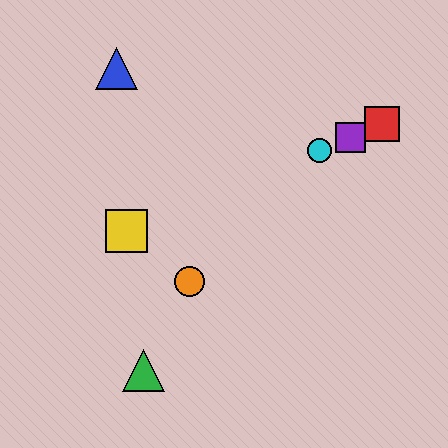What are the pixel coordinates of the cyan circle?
The cyan circle is at (320, 150).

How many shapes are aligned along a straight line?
4 shapes (the red square, the yellow square, the purple square, the cyan circle) are aligned along a straight line.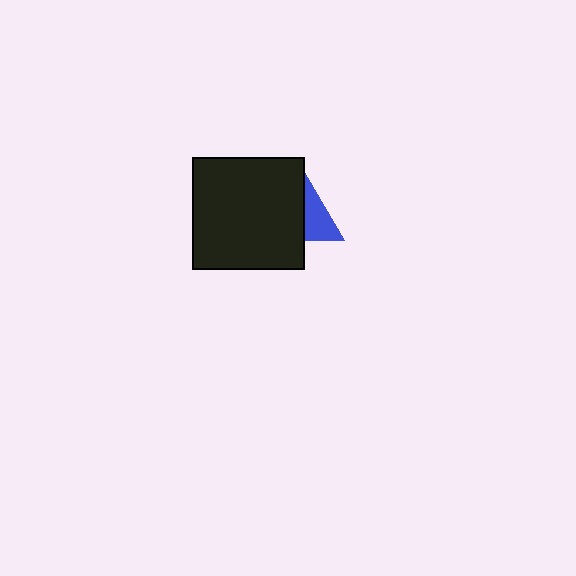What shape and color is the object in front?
The object in front is a black square.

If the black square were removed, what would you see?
You would see the complete blue triangle.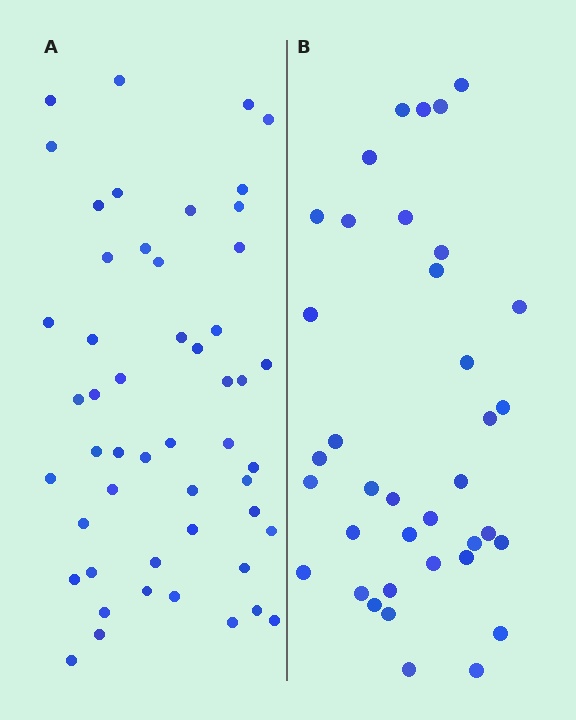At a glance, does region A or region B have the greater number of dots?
Region A (the left region) has more dots.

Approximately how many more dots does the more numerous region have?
Region A has approximately 15 more dots than region B.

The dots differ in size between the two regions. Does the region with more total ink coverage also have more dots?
No. Region B has more total ink coverage because its dots are larger, but region A actually contains more individual dots. Total area can be misleading — the number of items is what matters here.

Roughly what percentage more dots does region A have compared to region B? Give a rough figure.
About 40% more.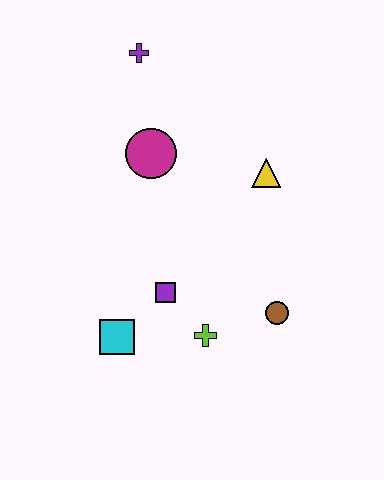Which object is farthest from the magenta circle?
The brown circle is farthest from the magenta circle.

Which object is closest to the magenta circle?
The purple cross is closest to the magenta circle.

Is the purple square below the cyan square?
No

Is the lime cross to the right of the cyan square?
Yes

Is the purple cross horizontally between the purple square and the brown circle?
No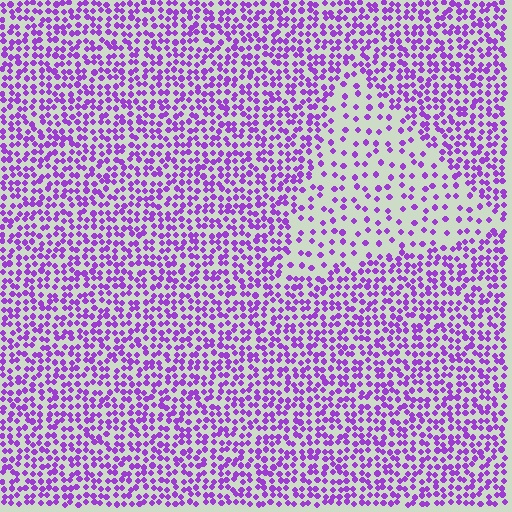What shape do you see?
I see a triangle.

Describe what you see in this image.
The image contains small purple elements arranged at two different densities. A triangle-shaped region is visible where the elements are less densely packed than the surrounding area.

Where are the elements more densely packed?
The elements are more densely packed outside the triangle boundary.